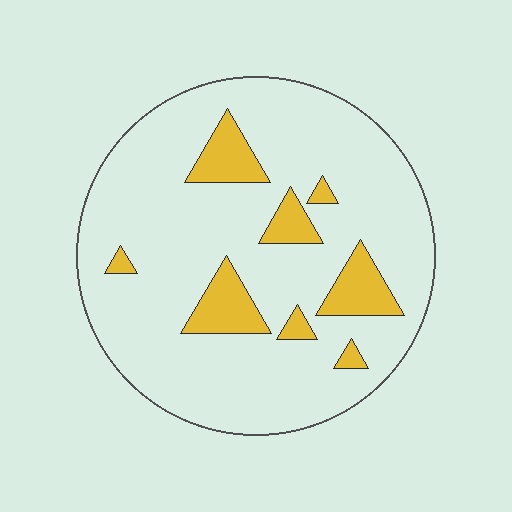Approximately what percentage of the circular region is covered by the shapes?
Approximately 15%.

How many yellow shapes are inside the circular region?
8.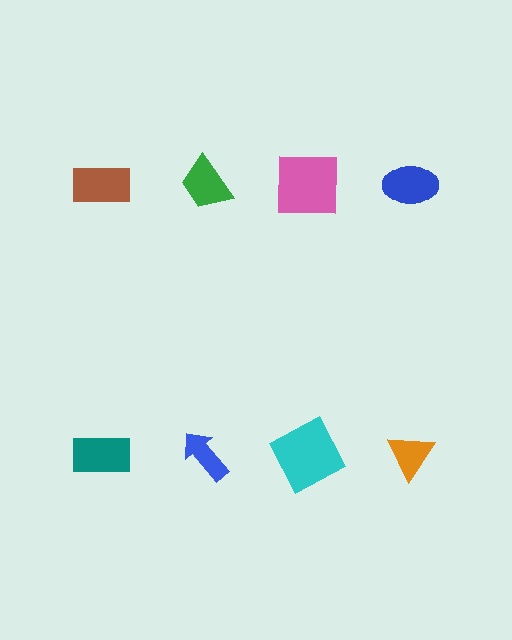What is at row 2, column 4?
An orange triangle.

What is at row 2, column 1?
A teal rectangle.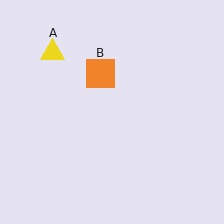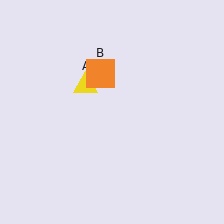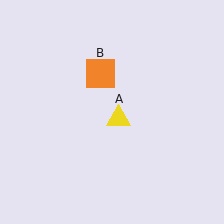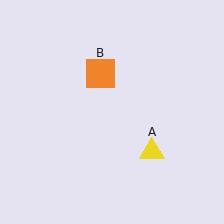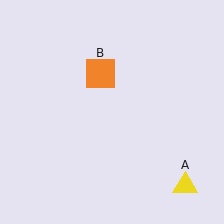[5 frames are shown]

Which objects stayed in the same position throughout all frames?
Orange square (object B) remained stationary.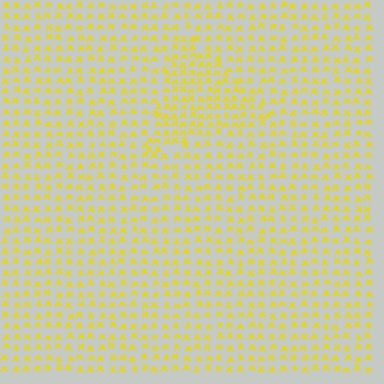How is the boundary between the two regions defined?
The boundary is defined by a change in element density (approximately 1.6x ratio). All elements are the same color, size, and shape.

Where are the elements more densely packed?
The elements are more densely packed inside the triangle boundary.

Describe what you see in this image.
The image contains small yellow elements arranged at two different densities. A triangle-shaped region is visible where the elements are more densely packed than the surrounding area.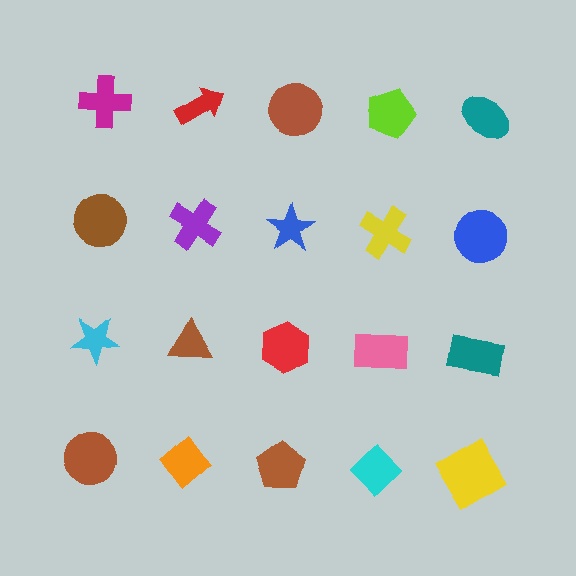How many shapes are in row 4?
5 shapes.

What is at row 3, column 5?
A teal rectangle.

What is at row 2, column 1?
A brown circle.